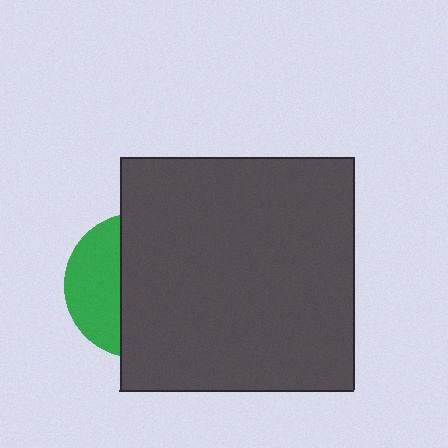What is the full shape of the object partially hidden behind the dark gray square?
The partially hidden object is a green circle.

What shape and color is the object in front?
The object in front is a dark gray square.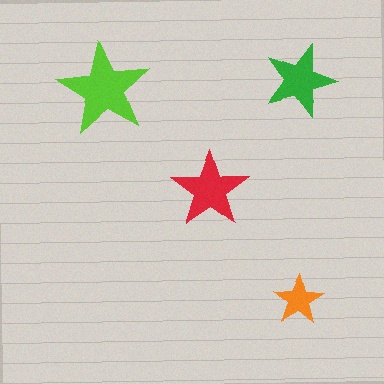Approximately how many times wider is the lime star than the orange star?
About 2 times wider.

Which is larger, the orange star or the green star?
The green one.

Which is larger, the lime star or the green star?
The lime one.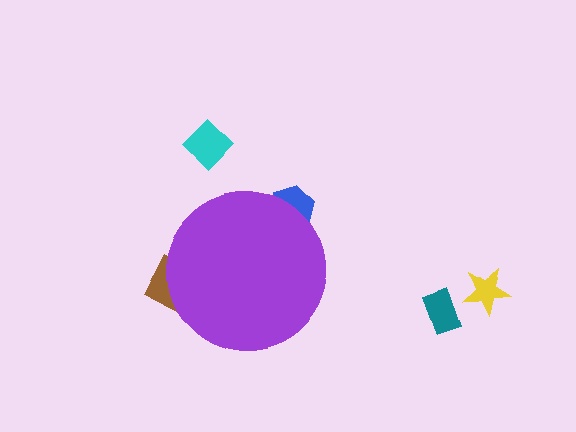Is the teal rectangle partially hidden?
No, the teal rectangle is fully visible.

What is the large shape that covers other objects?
A purple circle.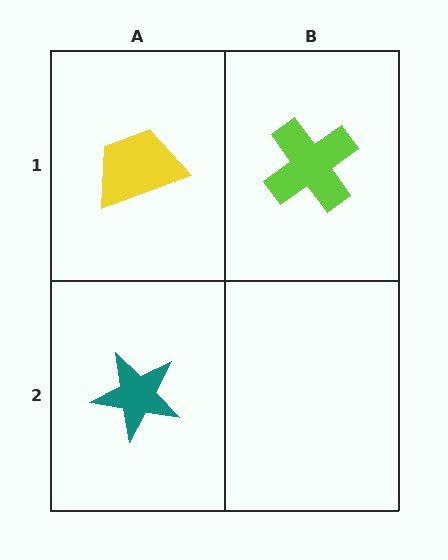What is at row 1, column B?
A lime cross.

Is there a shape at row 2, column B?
No, that cell is empty.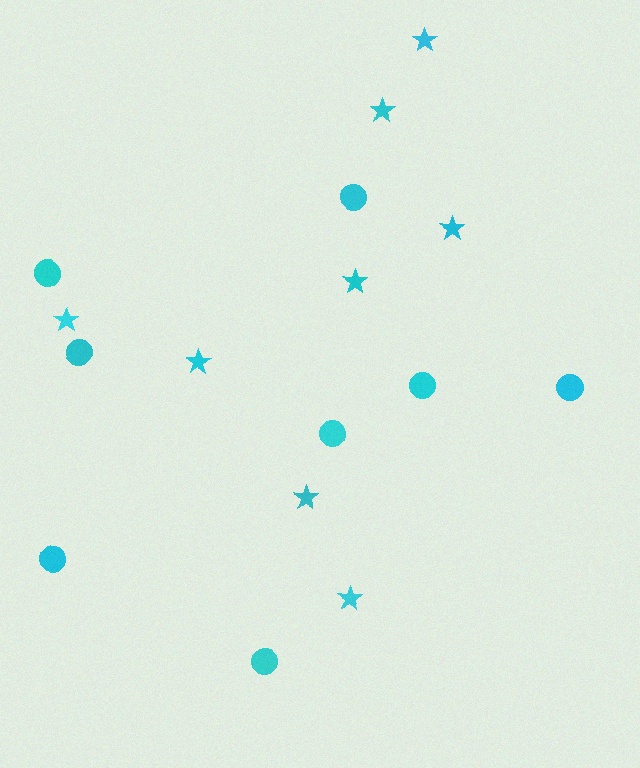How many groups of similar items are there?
There are 2 groups: one group of stars (8) and one group of circles (8).